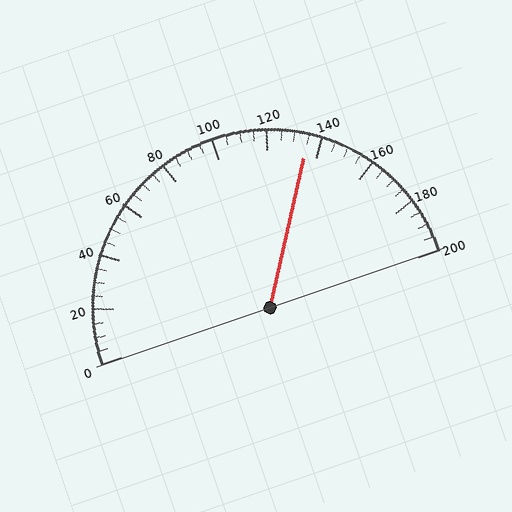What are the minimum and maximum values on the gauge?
The gauge ranges from 0 to 200.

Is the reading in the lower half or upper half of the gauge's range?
The reading is in the upper half of the range (0 to 200).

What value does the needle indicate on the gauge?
The needle indicates approximately 135.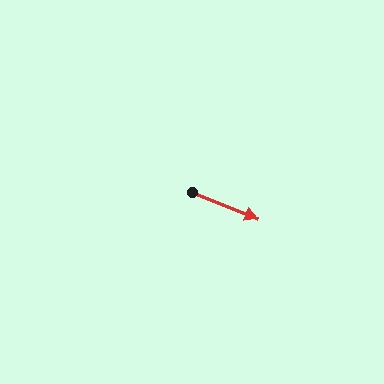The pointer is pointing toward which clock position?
Roughly 4 o'clock.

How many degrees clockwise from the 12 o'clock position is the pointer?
Approximately 112 degrees.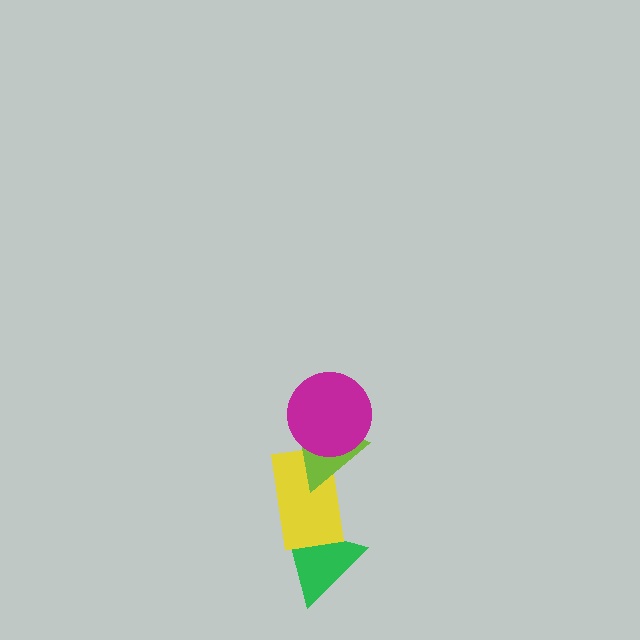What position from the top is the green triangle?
The green triangle is 4th from the top.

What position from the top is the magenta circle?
The magenta circle is 1st from the top.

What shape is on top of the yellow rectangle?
The lime triangle is on top of the yellow rectangle.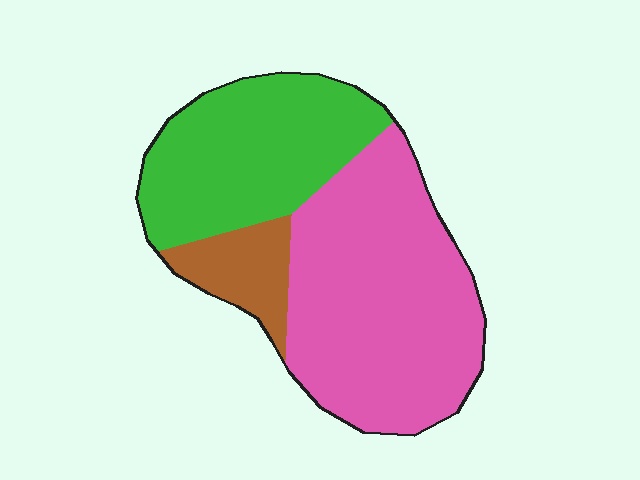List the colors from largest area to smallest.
From largest to smallest: pink, green, brown.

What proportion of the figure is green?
Green covers 35% of the figure.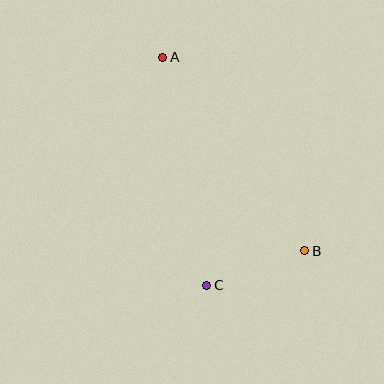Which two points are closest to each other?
Points B and C are closest to each other.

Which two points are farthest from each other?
Points A and B are farthest from each other.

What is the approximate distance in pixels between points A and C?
The distance between A and C is approximately 233 pixels.